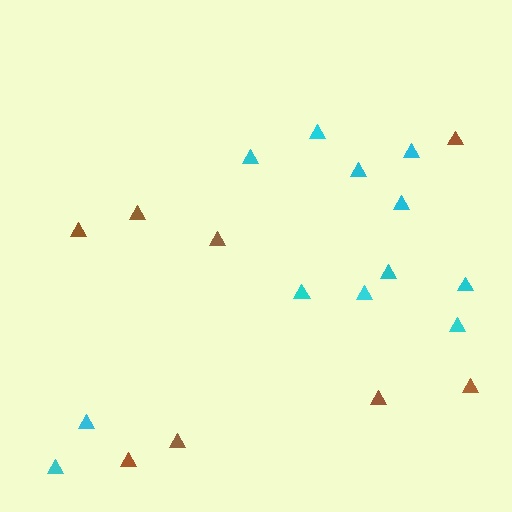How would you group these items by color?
There are 2 groups: one group of brown triangles (8) and one group of cyan triangles (12).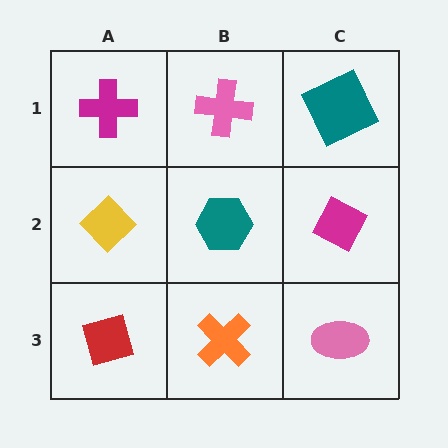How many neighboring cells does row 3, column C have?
2.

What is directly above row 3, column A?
A yellow diamond.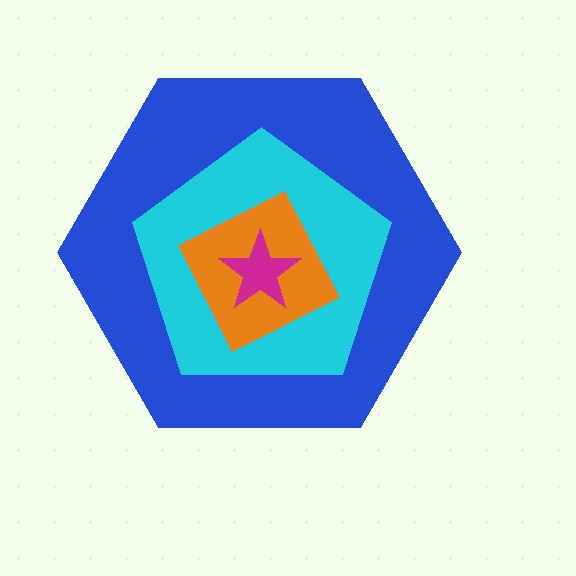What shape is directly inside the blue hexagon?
The cyan pentagon.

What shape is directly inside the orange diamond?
The magenta star.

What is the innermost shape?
The magenta star.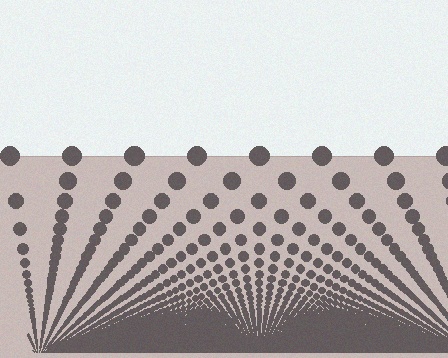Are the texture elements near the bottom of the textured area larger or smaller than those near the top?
Smaller. The gradient is inverted — elements near the bottom are smaller and denser.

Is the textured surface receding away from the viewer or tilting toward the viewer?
The surface appears to tilt toward the viewer. Texture elements get larger and sparser toward the top.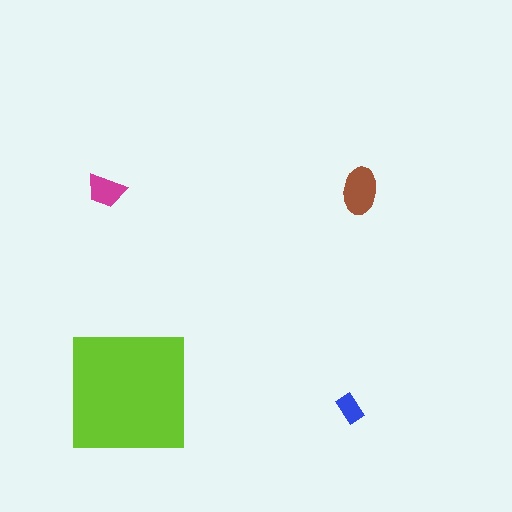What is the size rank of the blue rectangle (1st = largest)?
4th.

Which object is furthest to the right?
The brown ellipse is rightmost.